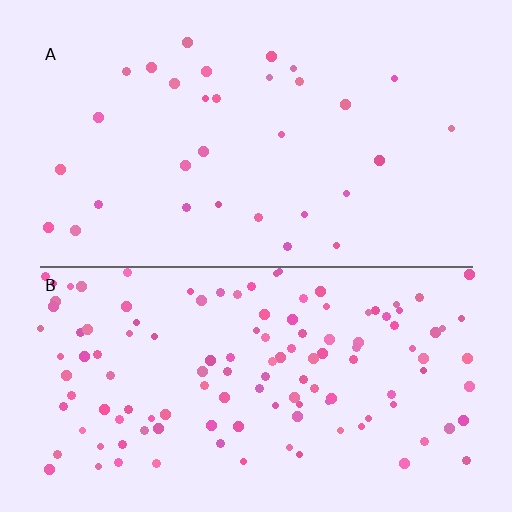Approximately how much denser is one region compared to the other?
Approximately 4.0× — region B over region A.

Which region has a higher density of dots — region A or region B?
B (the bottom).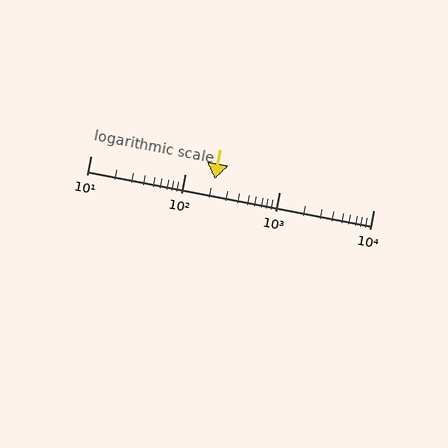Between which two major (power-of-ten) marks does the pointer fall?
The pointer is between 100 and 1000.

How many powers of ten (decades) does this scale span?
The scale spans 3 decades, from 10 to 10000.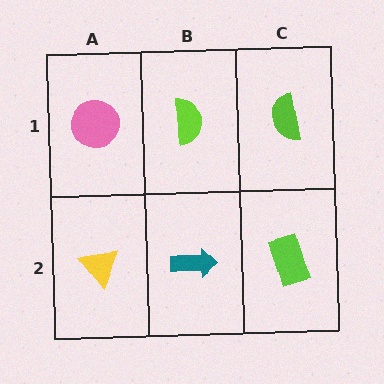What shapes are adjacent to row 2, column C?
A lime semicircle (row 1, column C), a teal arrow (row 2, column B).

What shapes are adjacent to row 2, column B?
A lime semicircle (row 1, column B), a yellow triangle (row 2, column A), a lime rectangle (row 2, column C).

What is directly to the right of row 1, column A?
A lime semicircle.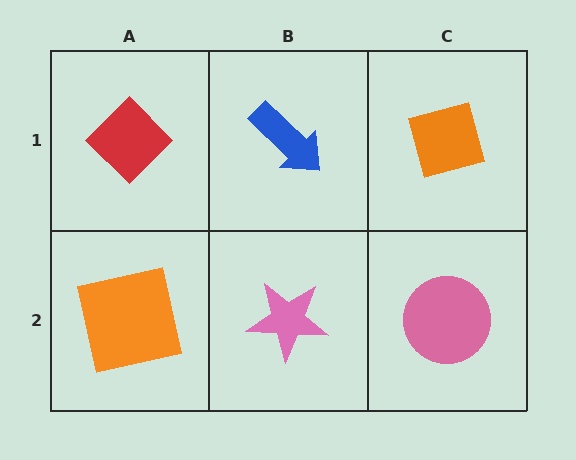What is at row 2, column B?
A pink star.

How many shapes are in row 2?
3 shapes.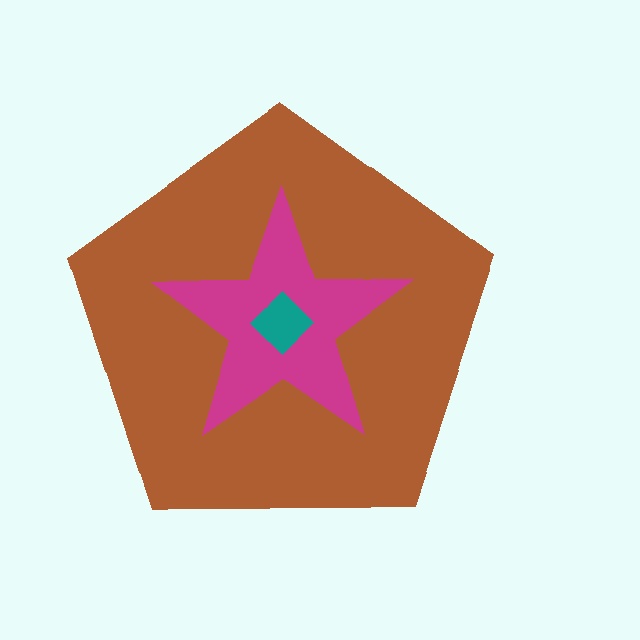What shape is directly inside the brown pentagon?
The magenta star.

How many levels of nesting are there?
3.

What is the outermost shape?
The brown pentagon.